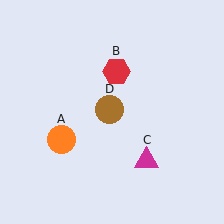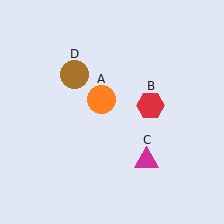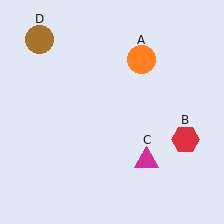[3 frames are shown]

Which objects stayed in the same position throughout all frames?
Magenta triangle (object C) remained stationary.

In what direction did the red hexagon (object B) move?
The red hexagon (object B) moved down and to the right.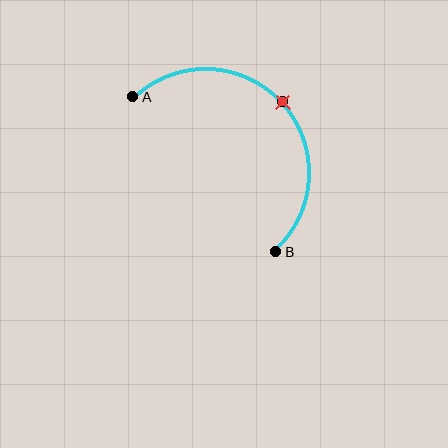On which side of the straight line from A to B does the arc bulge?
The arc bulges above and to the right of the straight line connecting A and B.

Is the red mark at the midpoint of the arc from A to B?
Yes. The red mark lies on the arc at equal arc-length from both A and B — it is the arc midpoint.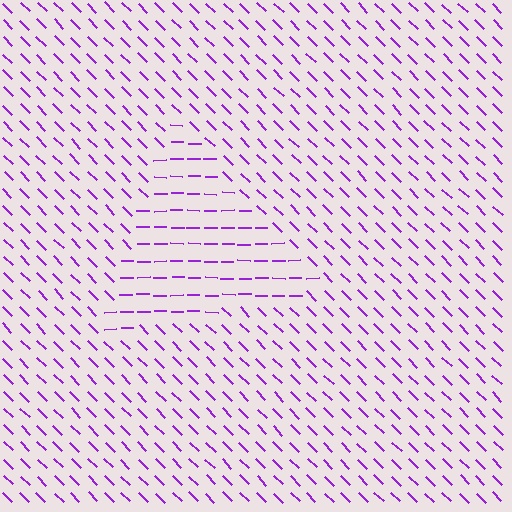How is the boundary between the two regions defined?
The boundary is defined purely by a change in line orientation (approximately 45 degrees difference). All lines are the same color and thickness.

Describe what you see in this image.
The image is filled with small purple line segments. A triangle region in the image has lines oriented differently from the surrounding lines, creating a visible texture boundary.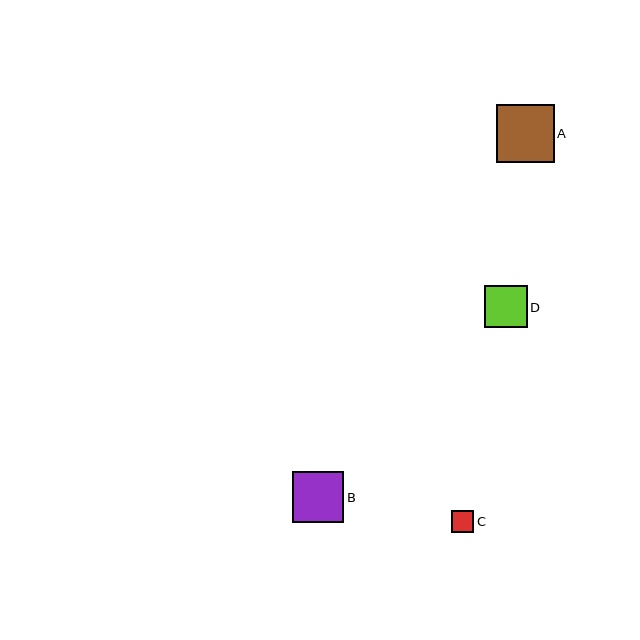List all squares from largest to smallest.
From largest to smallest: A, B, D, C.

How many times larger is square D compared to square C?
Square D is approximately 1.9 times the size of square C.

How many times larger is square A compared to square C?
Square A is approximately 2.6 times the size of square C.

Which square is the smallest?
Square C is the smallest with a size of approximately 22 pixels.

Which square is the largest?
Square A is the largest with a size of approximately 58 pixels.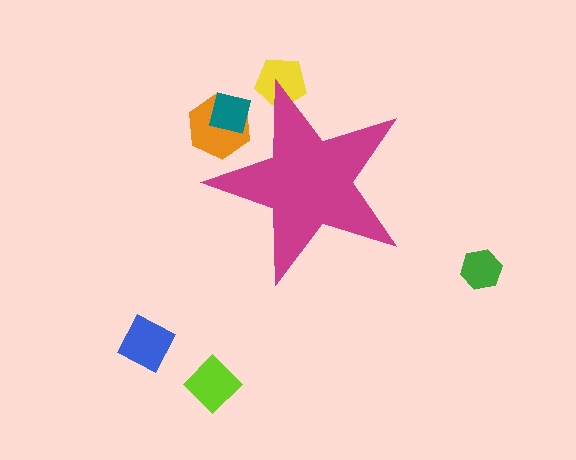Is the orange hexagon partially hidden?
Yes, the orange hexagon is partially hidden behind the magenta star.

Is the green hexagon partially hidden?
No, the green hexagon is fully visible.